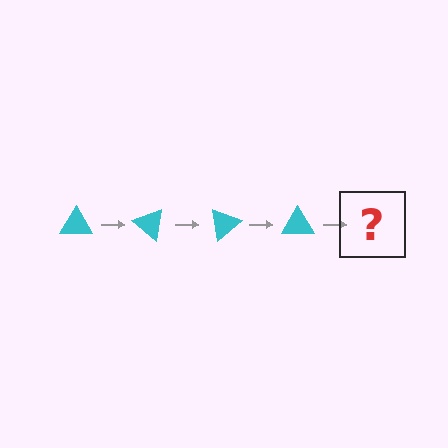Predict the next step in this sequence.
The next step is a cyan triangle rotated 160 degrees.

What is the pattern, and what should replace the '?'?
The pattern is that the triangle rotates 40 degrees each step. The '?' should be a cyan triangle rotated 160 degrees.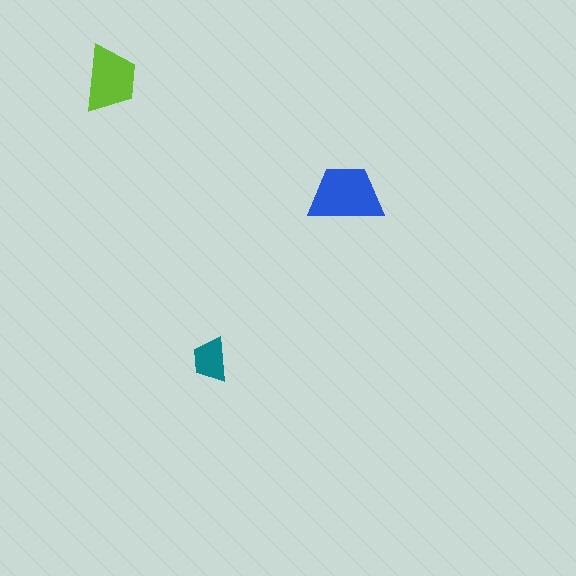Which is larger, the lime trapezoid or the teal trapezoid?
The lime one.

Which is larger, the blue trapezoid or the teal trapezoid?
The blue one.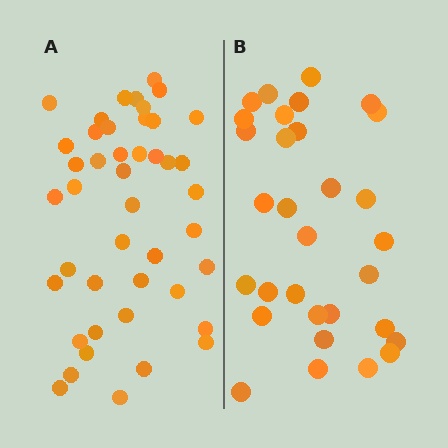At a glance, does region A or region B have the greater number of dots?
Region A (the left region) has more dots.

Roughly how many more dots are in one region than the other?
Region A has approximately 15 more dots than region B.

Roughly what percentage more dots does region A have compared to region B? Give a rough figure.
About 40% more.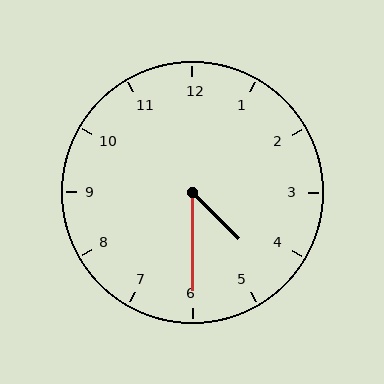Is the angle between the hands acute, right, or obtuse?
It is acute.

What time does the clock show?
4:30.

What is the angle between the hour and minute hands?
Approximately 45 degrees.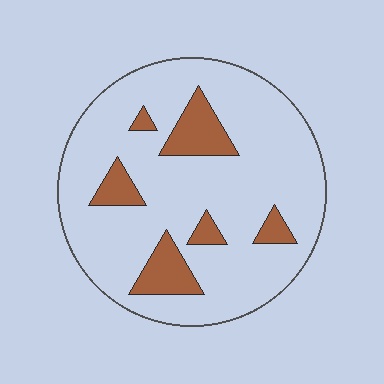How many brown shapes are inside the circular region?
6.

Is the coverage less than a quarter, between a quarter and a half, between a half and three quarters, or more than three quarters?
Less than a quarter.